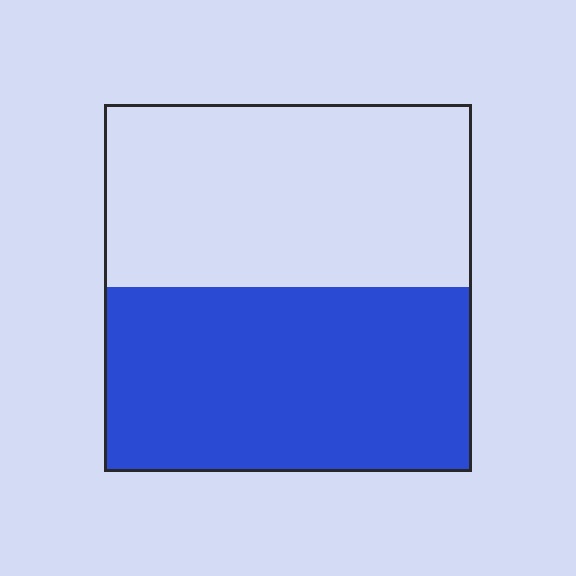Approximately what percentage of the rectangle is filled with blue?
Approximately 50%.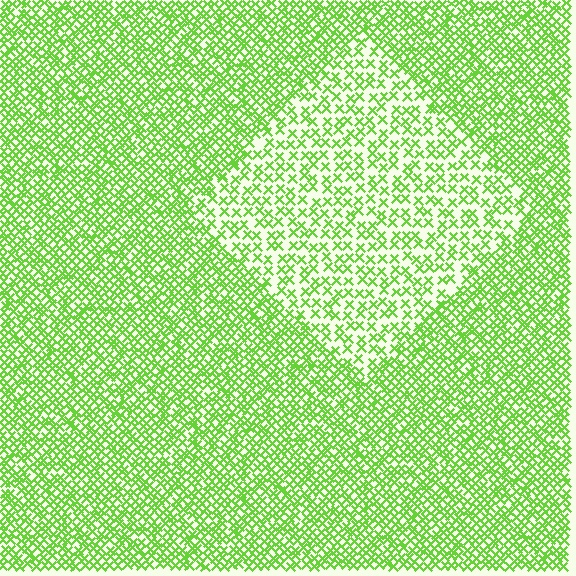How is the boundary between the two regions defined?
The boundary is defined by a change in element density (approximately 2.0x ratio). All elements are the same color, size, and shape.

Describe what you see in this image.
The image contains small lime elements arranged at two different densities. A diamond-shaped region is visible where the elements are less densely packed than the surrounding area.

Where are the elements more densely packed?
The elements are more densely packed outside the diamond boundary.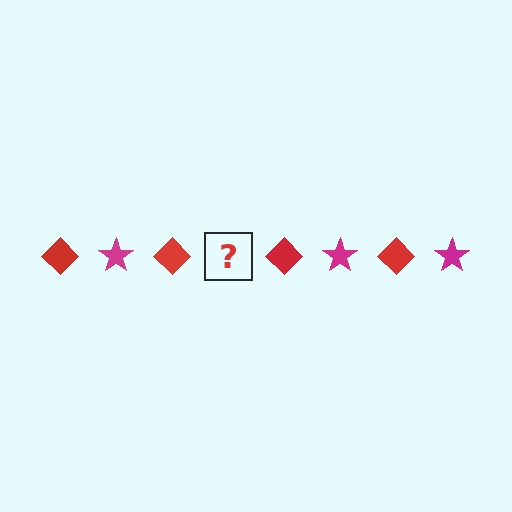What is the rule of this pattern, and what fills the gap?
The rule is that the pattern alternates between red diamond and magenta star. The gap should be filled with a magenta star.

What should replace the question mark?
The question mark should be replaced with a magenta star.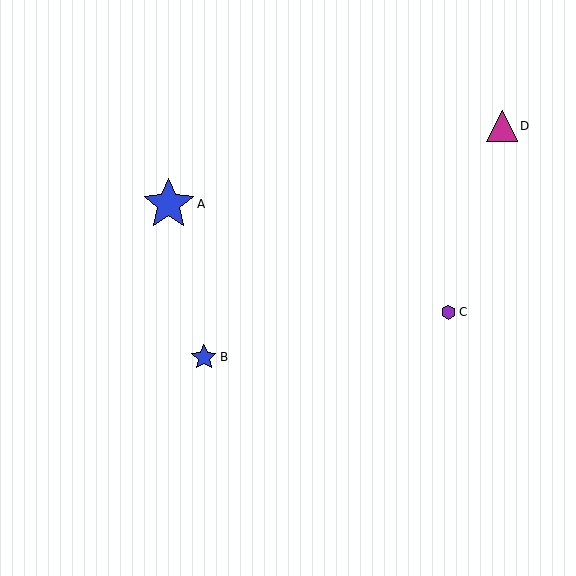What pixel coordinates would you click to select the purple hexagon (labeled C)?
Click at (448, 312) to select the purple hexagon C.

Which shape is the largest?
The blue star (labeled A) is the largest.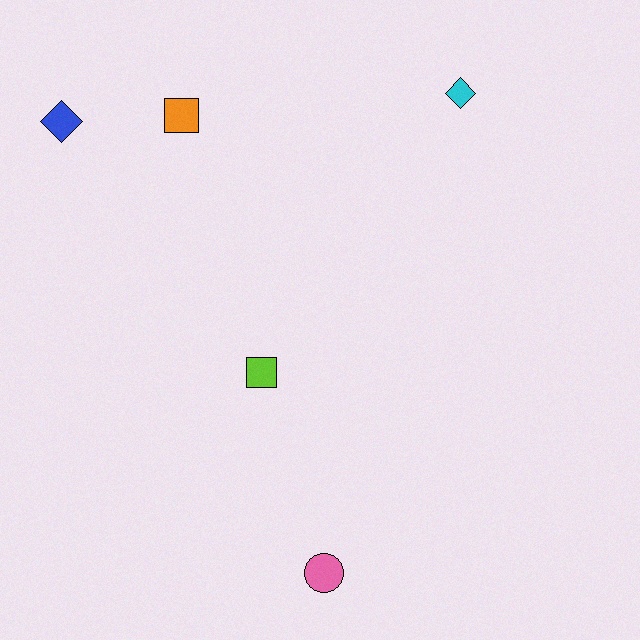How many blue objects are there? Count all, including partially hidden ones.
There is 1 blue object.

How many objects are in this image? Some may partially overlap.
There are 5 objects.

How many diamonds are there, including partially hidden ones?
There are 2 diamonds.